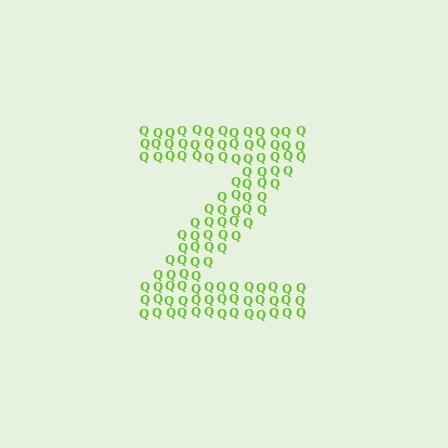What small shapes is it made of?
It is made of small letter Q's.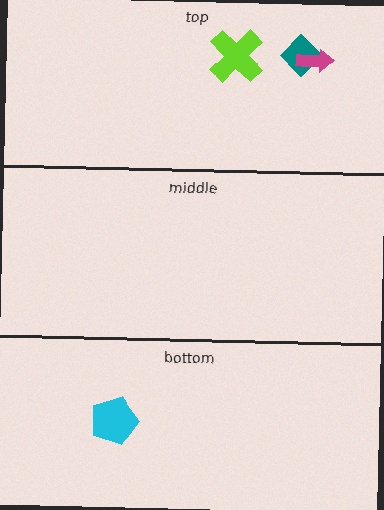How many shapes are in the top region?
3.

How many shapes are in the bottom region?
1.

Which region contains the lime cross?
The top region.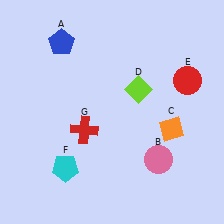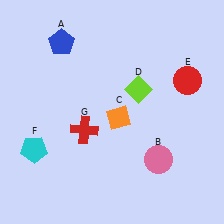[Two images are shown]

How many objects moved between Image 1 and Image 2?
2 objects moved between the two images.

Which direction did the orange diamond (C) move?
The orange diamond (C) moved left.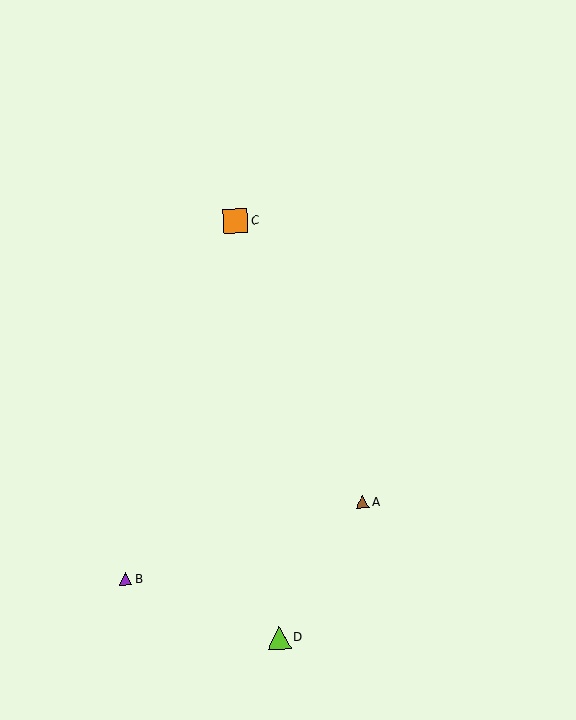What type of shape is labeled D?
Shape D is a lime triangle.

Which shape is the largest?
The orange square (labeled C) is the largest.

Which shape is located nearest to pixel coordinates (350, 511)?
The brown triangle (labeled A) at (363, 502) is nearest to that location.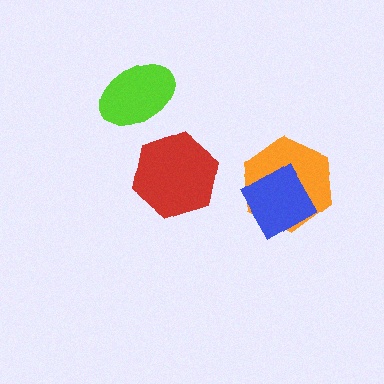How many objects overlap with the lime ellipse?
0 objects overlap with the lime ellipse.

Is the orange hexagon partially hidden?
Yes, it is partially covered by another shape.